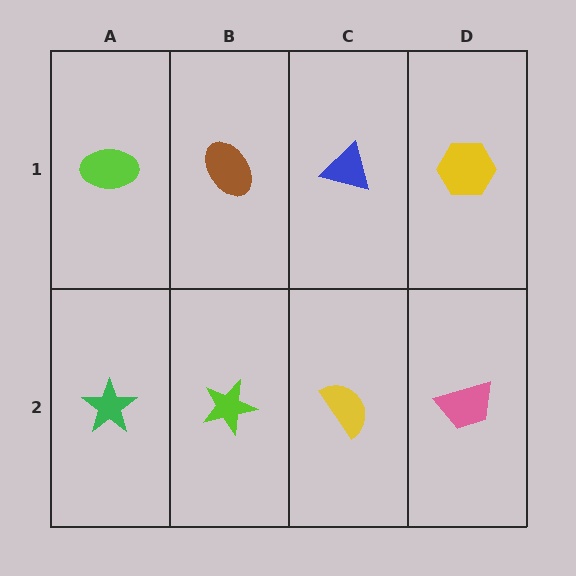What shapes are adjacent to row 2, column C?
A blue triangle (row 1, column C), a lime star (row 2, column B), a pink trapezoid (row 2, column D).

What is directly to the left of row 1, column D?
A blue triangle.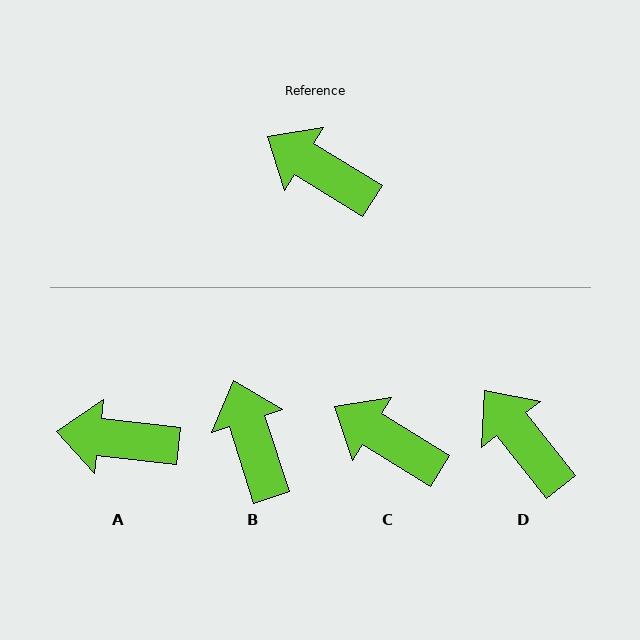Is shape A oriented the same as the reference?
No, it is off by about 25 degrees.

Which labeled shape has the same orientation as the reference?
C.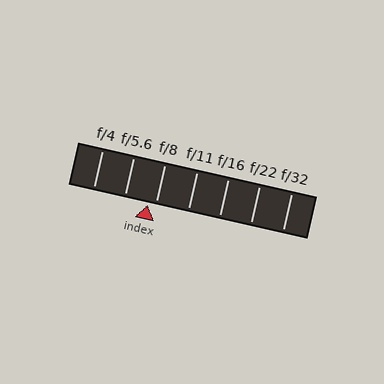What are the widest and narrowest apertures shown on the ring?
The widest aperture shown is f/4 and the narrowest is f/32.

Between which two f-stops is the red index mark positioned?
The index mark is between f/5.6 and f/8.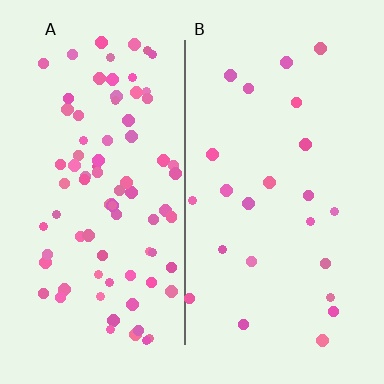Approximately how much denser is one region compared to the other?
Approximately 3.6× — region A over region B.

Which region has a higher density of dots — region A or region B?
A (the left).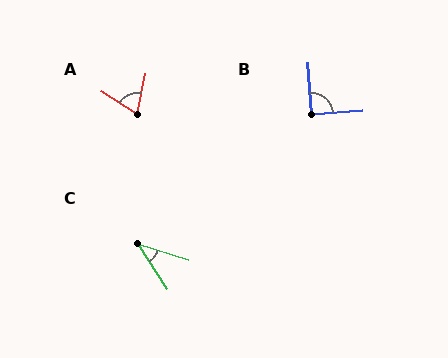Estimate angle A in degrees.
Approximately 69 degrees.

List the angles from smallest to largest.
C (39°), A (69°), B (89°).